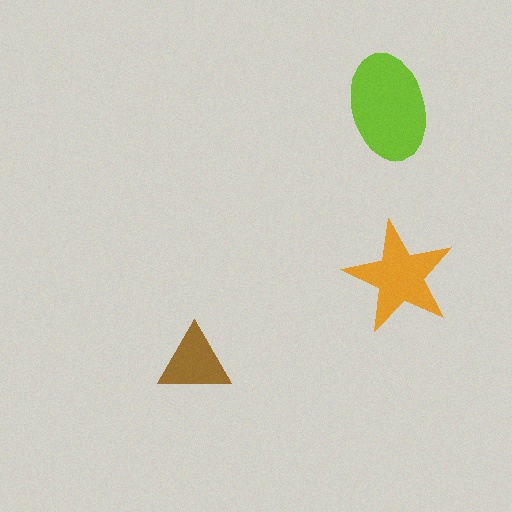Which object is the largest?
The lime ellipse.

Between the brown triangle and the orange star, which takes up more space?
The orange star.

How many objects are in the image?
There are 3 objects in the image.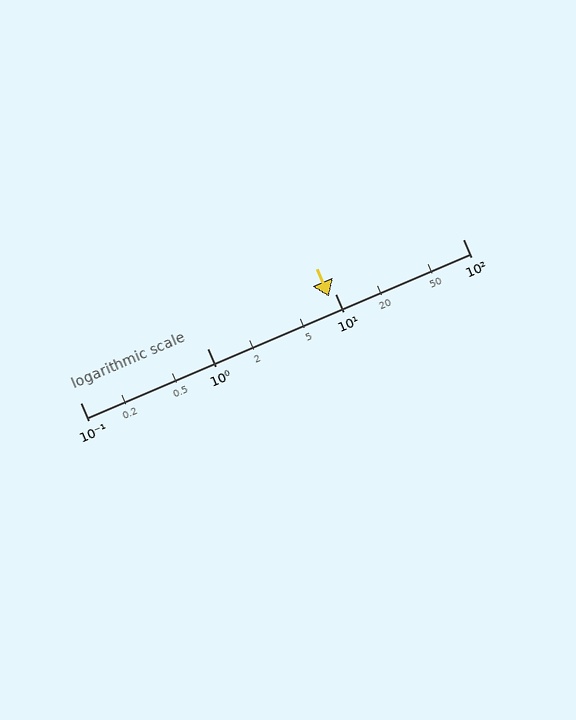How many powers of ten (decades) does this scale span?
The scale spans 3 decades, from 0.1 to 100.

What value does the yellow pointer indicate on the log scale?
The pointer indicates approximately 8.9.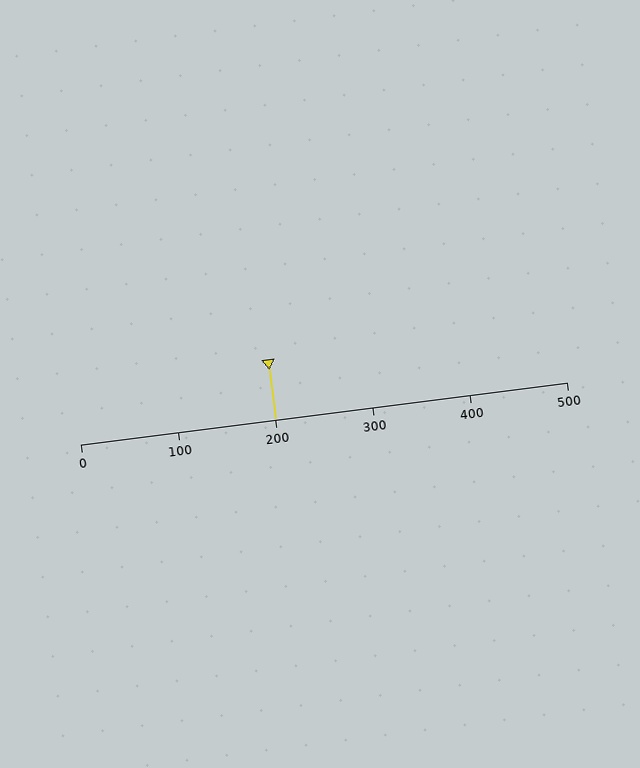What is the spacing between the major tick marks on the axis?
The major ticks are spaced 100 apart.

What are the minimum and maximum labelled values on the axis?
The axis runs from 0 to 500.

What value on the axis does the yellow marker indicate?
The marker indicates approximately 200.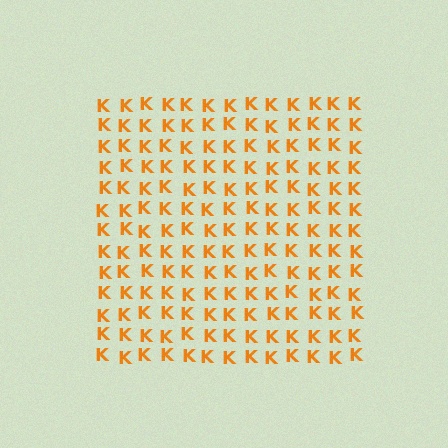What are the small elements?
The small elements are letter K's.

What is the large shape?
The large shape is a square.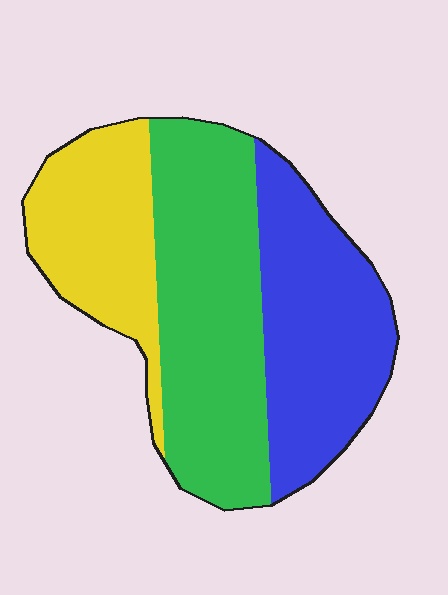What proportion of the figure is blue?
Blue takes up about one third (1/3) of the figure.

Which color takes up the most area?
Green, at roughly 40%.